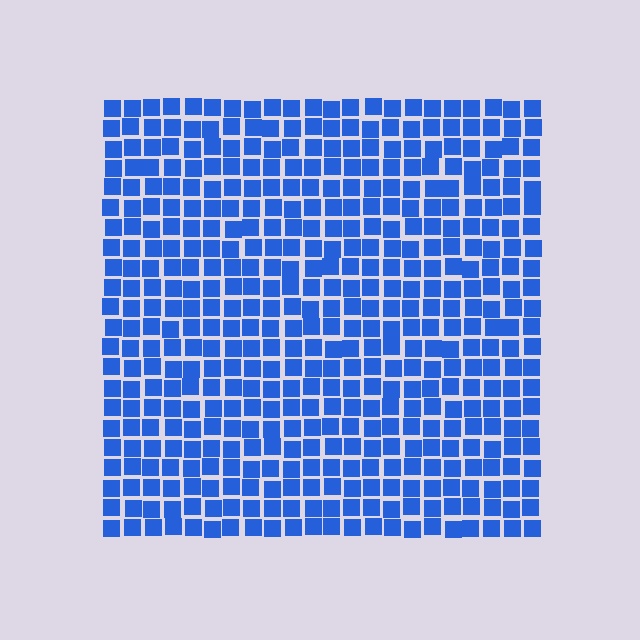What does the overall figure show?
The overall figure shows a square.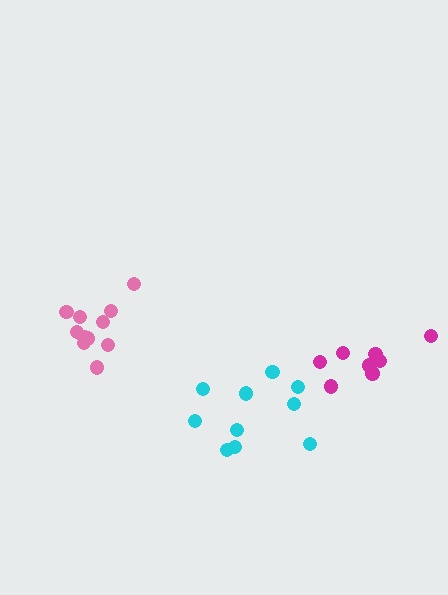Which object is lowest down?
The cyan cluster is bottommost.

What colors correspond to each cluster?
The clusters are colored: pink, magenta, cyan.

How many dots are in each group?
Group 1: 12 dots, Group 2: 8 dots, Group 3: 10 dots (30 total).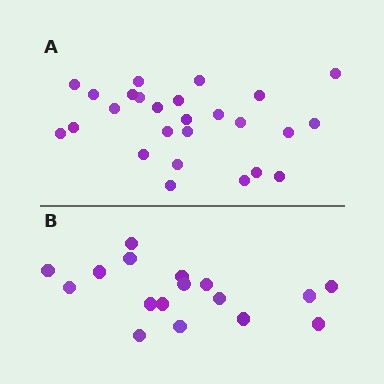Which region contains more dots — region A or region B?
Region A (the top region) has more dots.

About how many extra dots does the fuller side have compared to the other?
Region A has roughly 8 or so more dots than region B.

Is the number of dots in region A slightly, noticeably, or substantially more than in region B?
Region A has substantially more. The ratio is roughly 1.5 to 1.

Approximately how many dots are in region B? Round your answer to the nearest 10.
About 20 dots. (The exact count is 17, which rounds to 20.)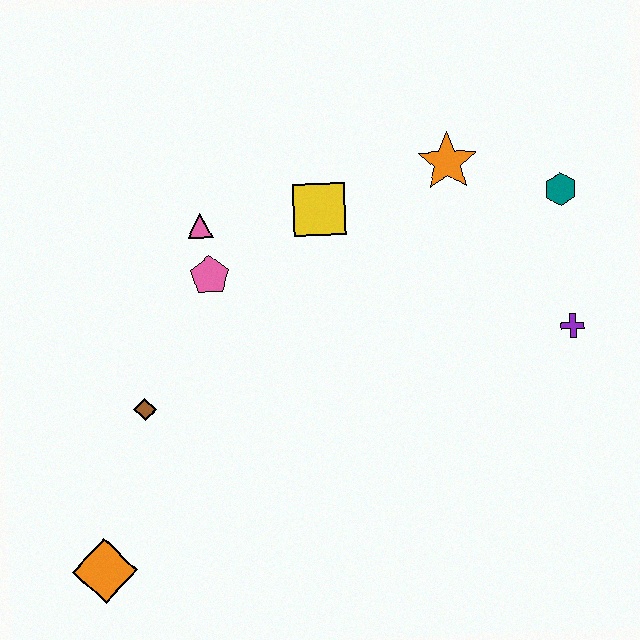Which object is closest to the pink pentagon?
The pink triangle is closest to the pink pentagon.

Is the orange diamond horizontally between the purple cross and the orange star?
No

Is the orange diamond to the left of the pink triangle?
Yes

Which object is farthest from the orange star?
The orange diamond is farthest from the orange star.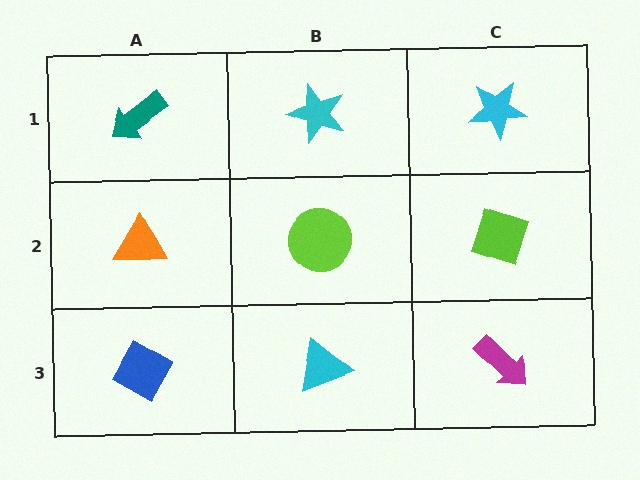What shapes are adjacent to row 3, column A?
An orange triangle (row 2, column A), a cyan triangle (row 3, column B).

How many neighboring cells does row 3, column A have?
2.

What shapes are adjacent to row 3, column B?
A lime circle (row 2, column B), a blue diamond (row 3, column A), a magenta arrow (row 3, column C).